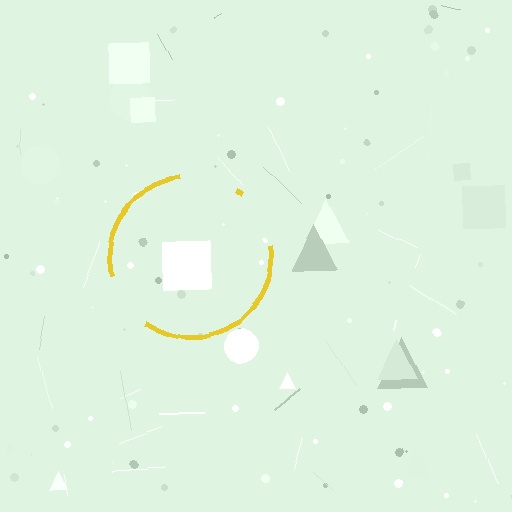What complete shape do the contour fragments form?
The contour fragments form a circle.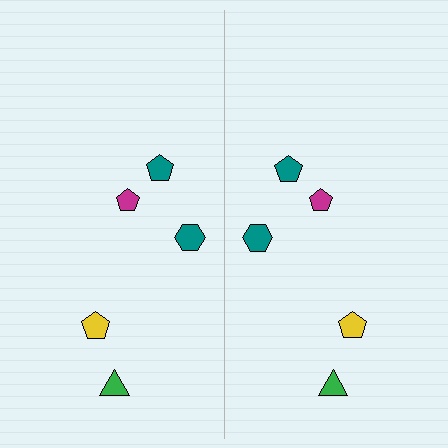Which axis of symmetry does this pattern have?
The pattern has a vertical axis of symmetry running through the center of the image.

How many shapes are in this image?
There are 10 shapes in this image.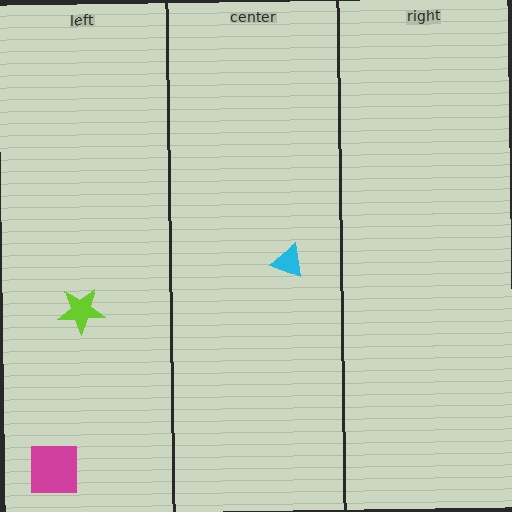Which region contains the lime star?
The left region.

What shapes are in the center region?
The cyan triangle.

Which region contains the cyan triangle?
The center region.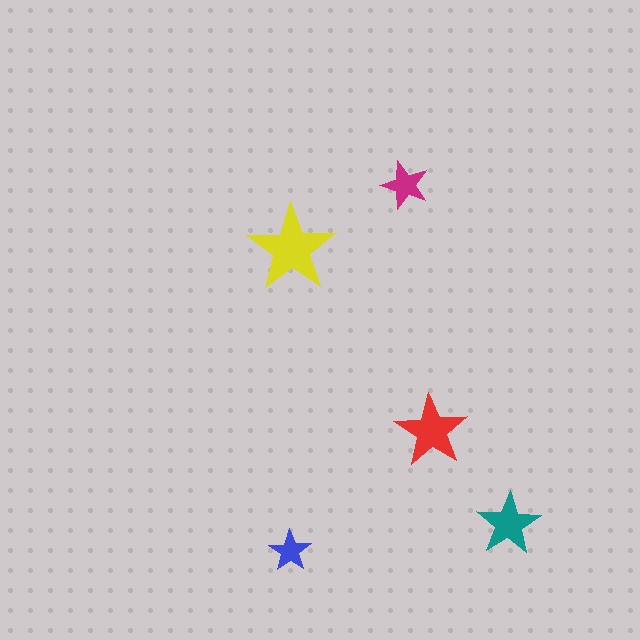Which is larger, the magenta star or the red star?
The red one.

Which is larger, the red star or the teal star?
The red one.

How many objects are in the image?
There are 5 objects in the image.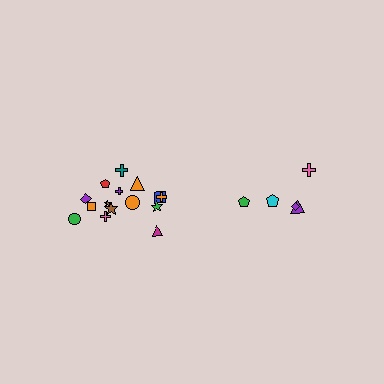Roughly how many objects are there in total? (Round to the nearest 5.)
Roughly 20 objects in total.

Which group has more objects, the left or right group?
The left group.